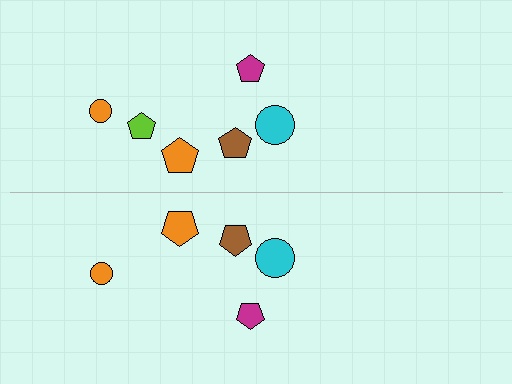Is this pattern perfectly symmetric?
No, the pattern is not perfectly symmetric. A lime pentagon is missing from the bottom side.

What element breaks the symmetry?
A lime pentagon is missing from the bottom side.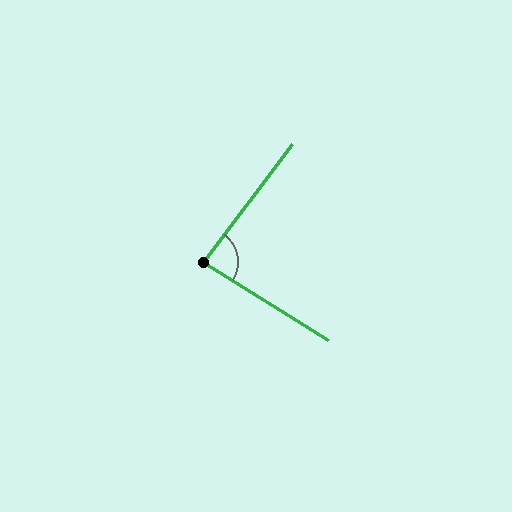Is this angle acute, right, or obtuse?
It is approximately a right angle.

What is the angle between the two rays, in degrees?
Approximately 85 degrees.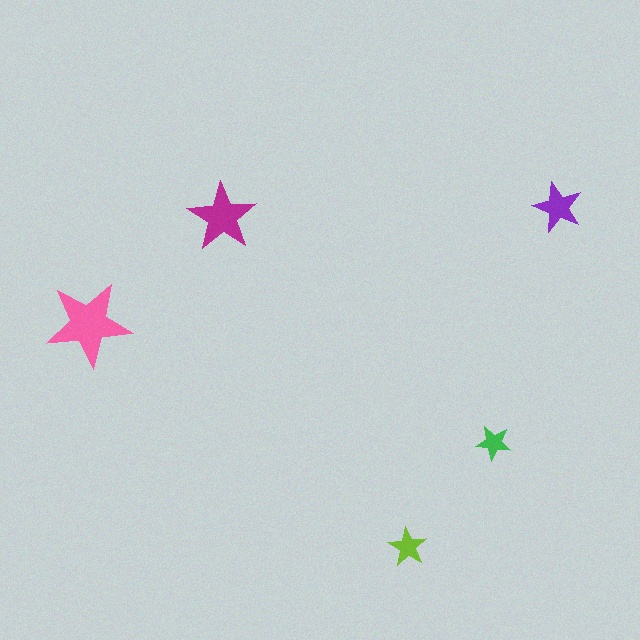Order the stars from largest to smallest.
the pink one, the magenta one, the purple one, the lime one, the green one.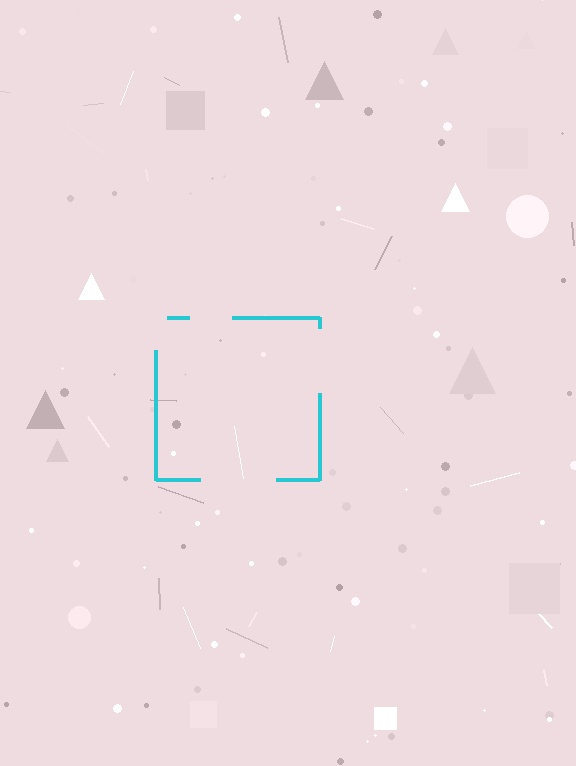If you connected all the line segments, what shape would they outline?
They would outline a square.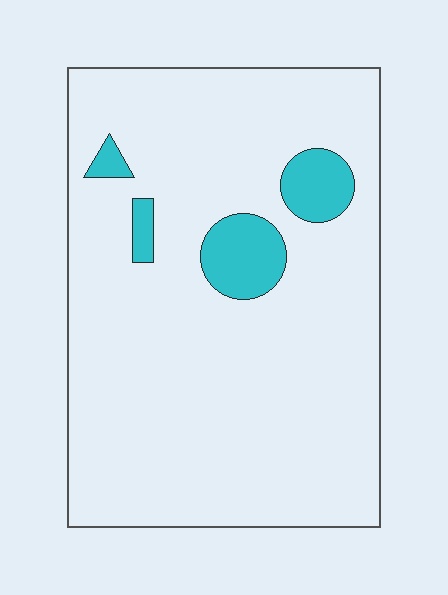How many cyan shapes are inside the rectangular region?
4.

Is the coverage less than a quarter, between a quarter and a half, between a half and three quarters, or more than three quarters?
Less than a quarter.